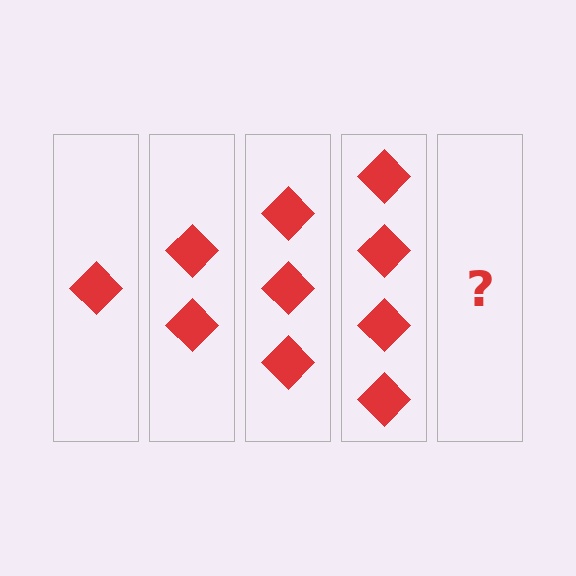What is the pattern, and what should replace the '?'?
The pattern is that each step adds one more diamond. The '?' should be 5 diamonds.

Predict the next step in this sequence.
The next step is 5 diamonds.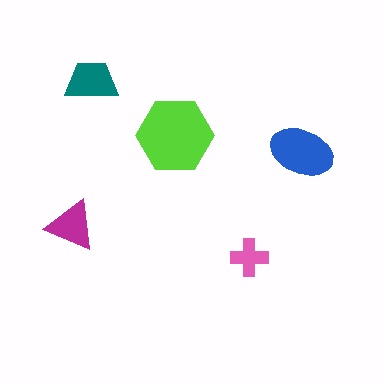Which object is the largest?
The lime hexagon.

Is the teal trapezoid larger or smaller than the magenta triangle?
Larger.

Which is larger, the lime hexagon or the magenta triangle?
The lime hexagon.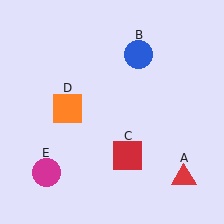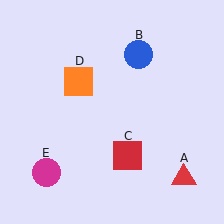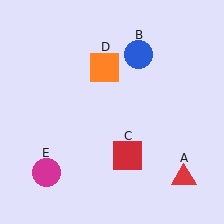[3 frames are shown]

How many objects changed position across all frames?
1 object changed position: orange square (object D).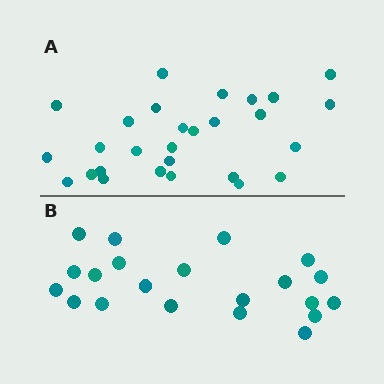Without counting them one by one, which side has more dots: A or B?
Region A (the top region) has more dots.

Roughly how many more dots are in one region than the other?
Region A has roughly 8 or so more dots than region B.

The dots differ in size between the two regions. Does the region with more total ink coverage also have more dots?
No. Region B has more total ink coverage because its dots are larger, but region A actually contains more individual dots. Total area can be misleading — the number of items is what matters here.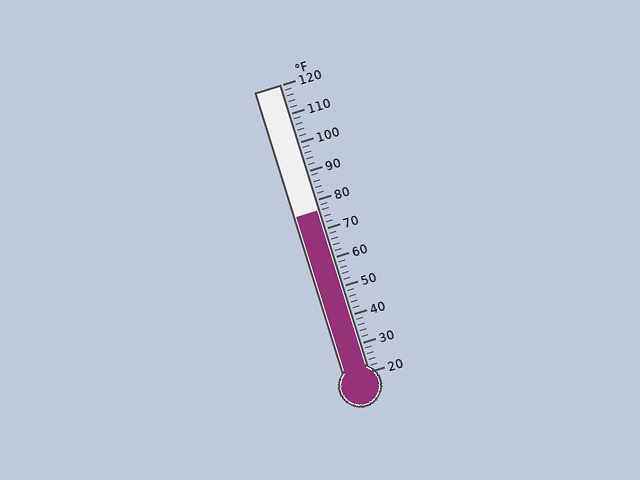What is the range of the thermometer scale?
The thermometer scale ranges from 20°F to 120°F.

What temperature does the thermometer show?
The thermometer shows approximately 76°F.